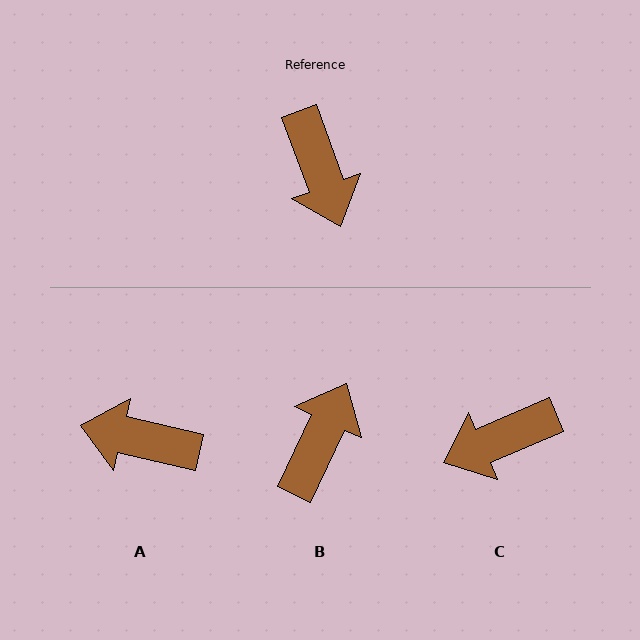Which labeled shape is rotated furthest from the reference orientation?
B, about 135 degrees away.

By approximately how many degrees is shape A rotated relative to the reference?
Approximately 123 degrees clockwise.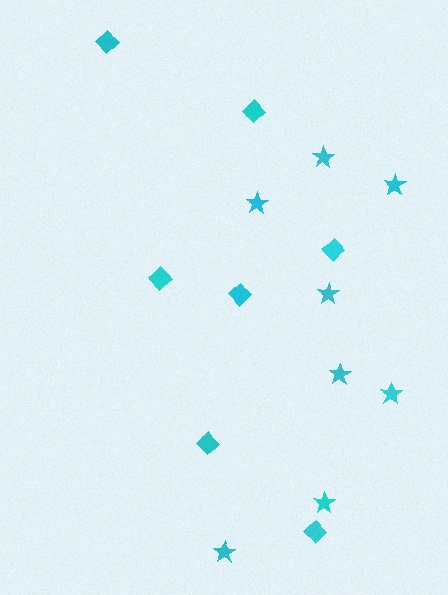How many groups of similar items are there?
There are 2 groups: one group of diamonds (7) and one group of stars (8).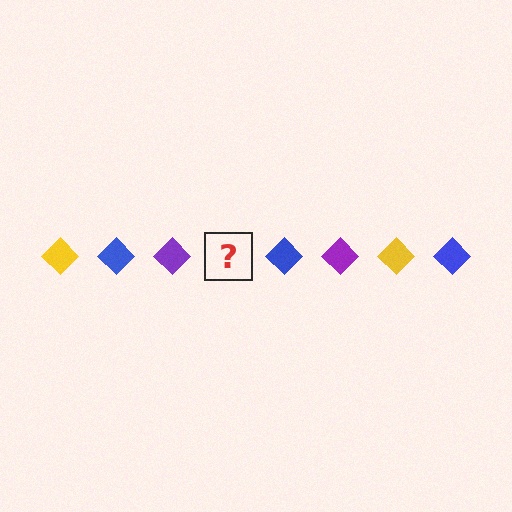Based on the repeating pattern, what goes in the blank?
The blank should be a yellow diamond.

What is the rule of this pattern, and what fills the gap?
The rule is that the pattern cycles through yellow, blue, purple diamonds. The gap should be filled with a yellow diamond.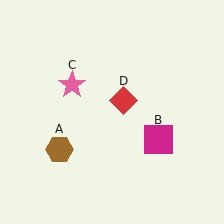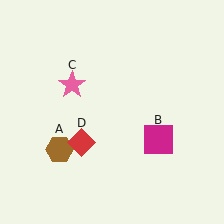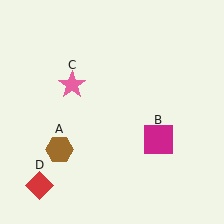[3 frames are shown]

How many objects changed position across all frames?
1 object changed position: red diamond (object D).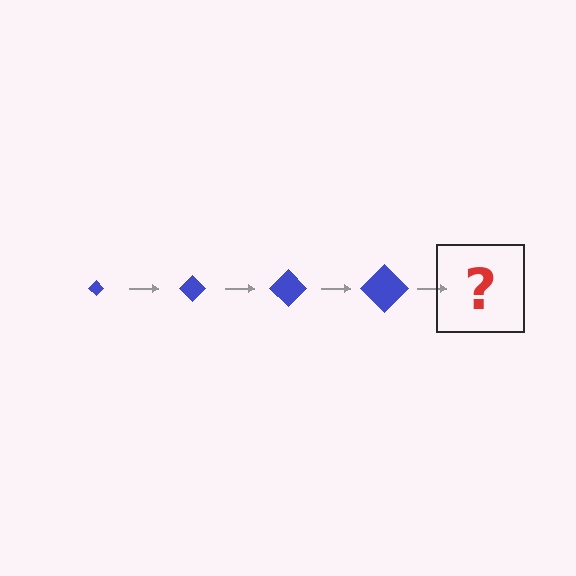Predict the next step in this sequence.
The next step is a blue diamond, larger than the previous one.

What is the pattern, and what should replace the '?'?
The pattern is that the diamond gets progressively larger each step. The '?' should be a blue diamond, larger than the previous one.